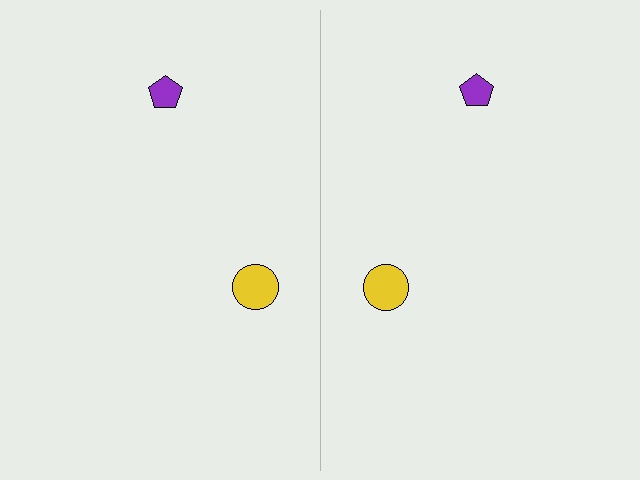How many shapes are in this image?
There are 4 shapes in this image.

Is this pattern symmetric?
Yes, this pattern has bilateral (reflection) symmetry.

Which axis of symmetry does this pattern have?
The pattern has a vertical axis of symmetry running through the center of the image.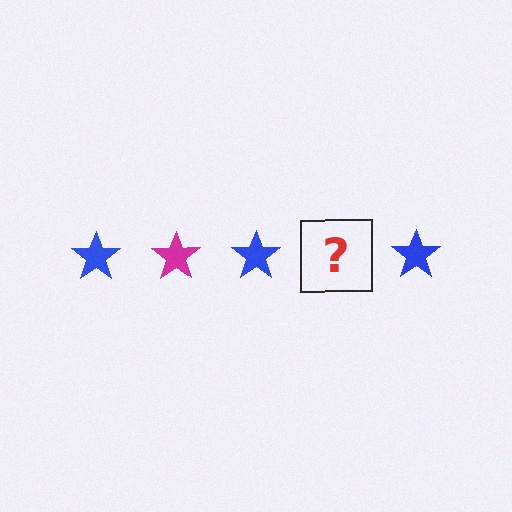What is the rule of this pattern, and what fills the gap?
The rule is that the pattern cycles through blue, magenta stars. The gap should be filled with a magenta star.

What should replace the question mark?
The question mark should be replaced with a magenta star.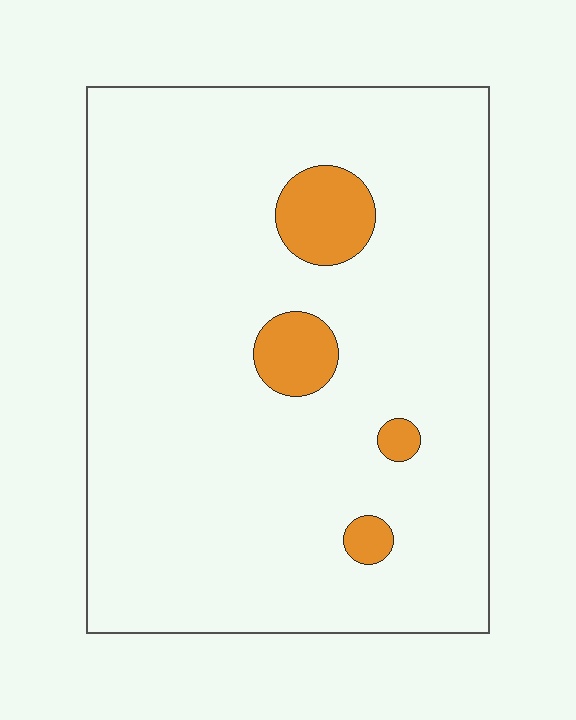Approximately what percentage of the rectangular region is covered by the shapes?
Approximately 10%.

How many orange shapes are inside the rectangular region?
4.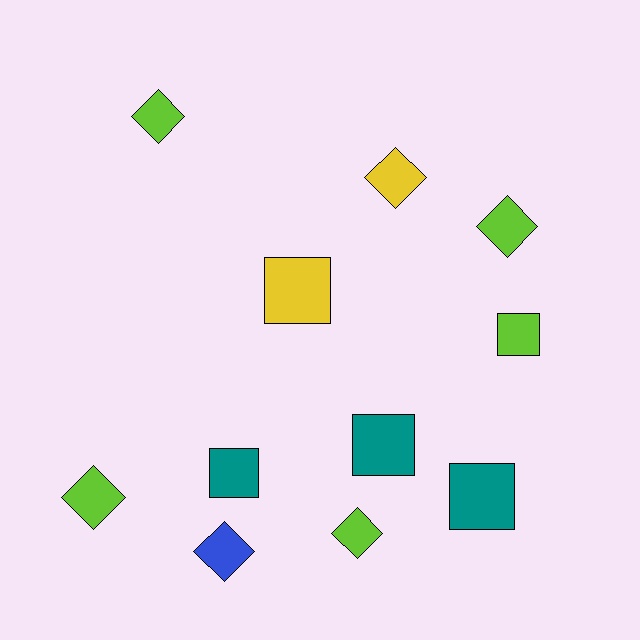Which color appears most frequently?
Lime, with 5 objects.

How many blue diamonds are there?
There is 1 blue diamond.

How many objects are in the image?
There are 11 objects.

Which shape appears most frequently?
Diamond, with 6 objects.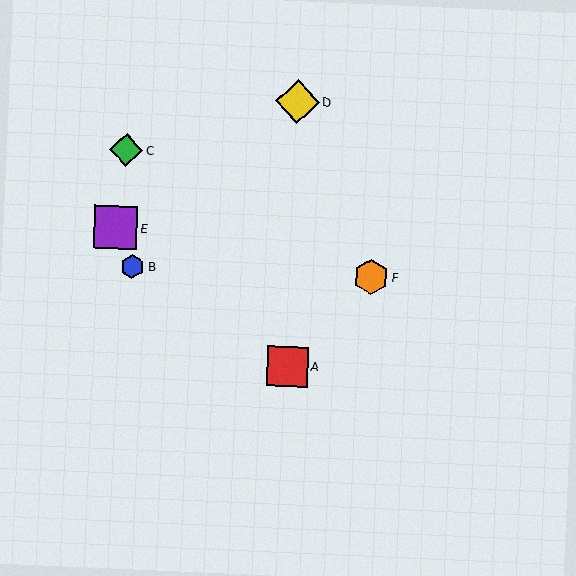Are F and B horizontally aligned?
Yes, both are at y≈277.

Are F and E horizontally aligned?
No, F is at y≈277 and E is at y≈227.